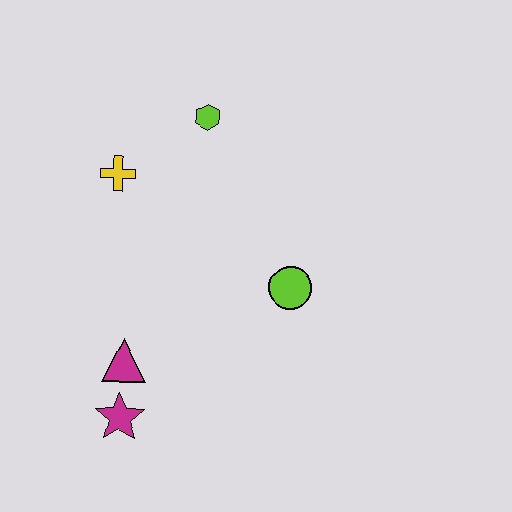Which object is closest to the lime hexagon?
The yellow cross is closest to the lime hexagon.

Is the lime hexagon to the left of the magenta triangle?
No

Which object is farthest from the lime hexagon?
The magenta star is farthest from the lime hexagon.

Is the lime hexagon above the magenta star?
Yes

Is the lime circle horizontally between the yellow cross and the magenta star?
No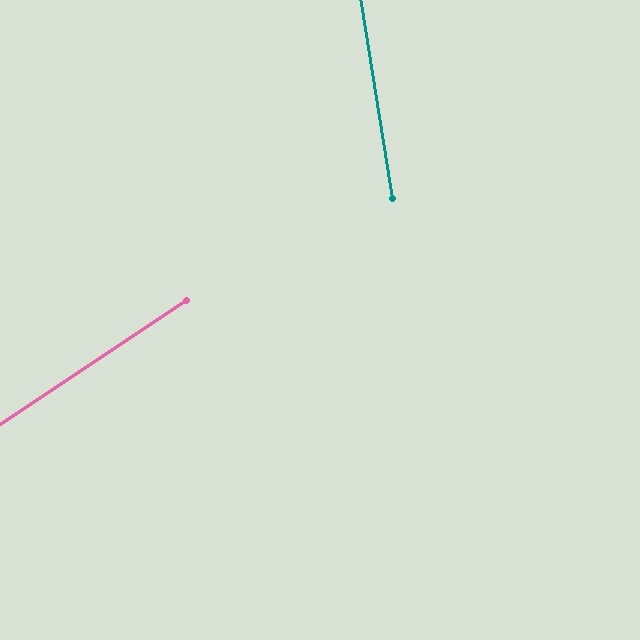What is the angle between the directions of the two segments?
Approximately 65 degrees.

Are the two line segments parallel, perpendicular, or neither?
Neither parallel nor perpendicular — they differ by about 65°.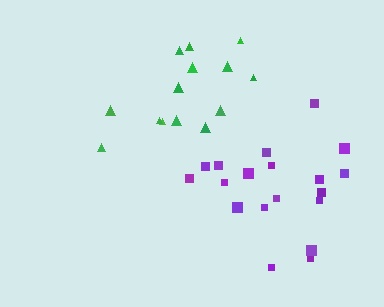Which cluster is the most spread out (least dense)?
Purple.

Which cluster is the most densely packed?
Green.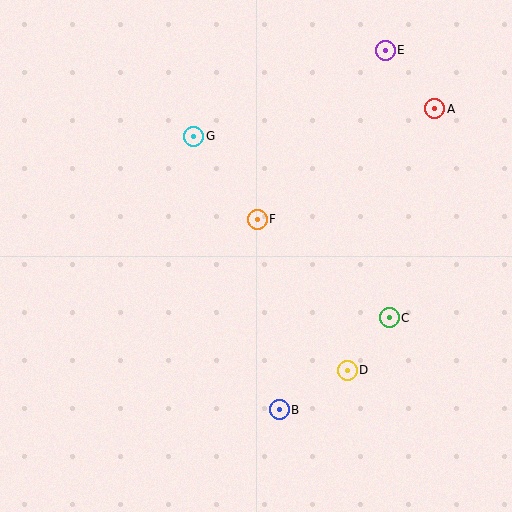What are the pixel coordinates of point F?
Point F is at (257, 219).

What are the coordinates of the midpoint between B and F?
The midpoint between B and F is at (268, 315).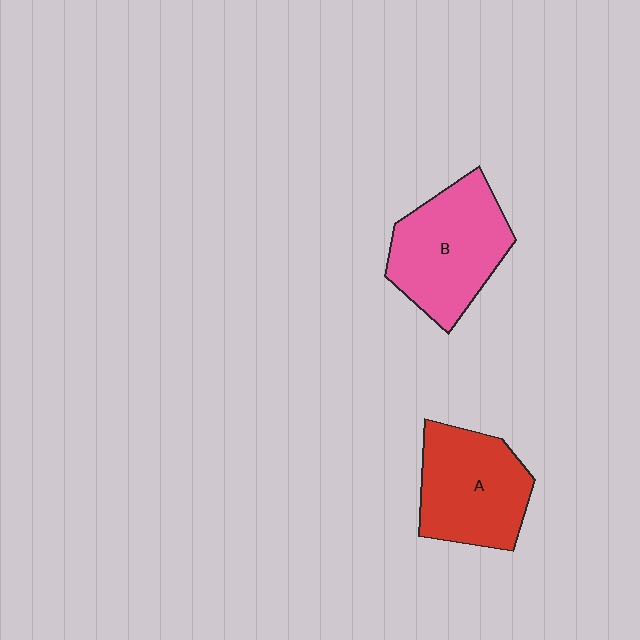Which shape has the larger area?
Shape B (pink).